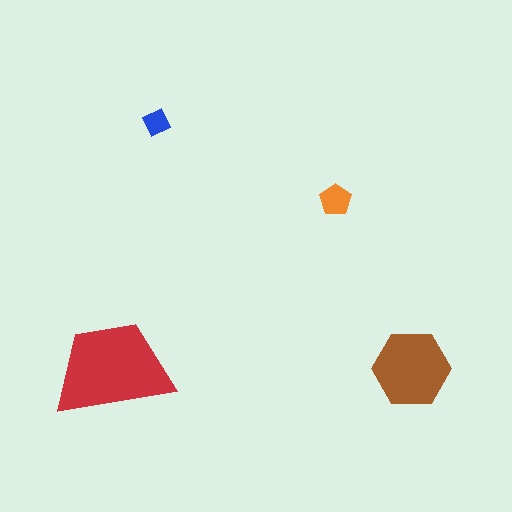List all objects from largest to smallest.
The red trapezoid, the brown hexagon, the orange pentagon, the blue diamond.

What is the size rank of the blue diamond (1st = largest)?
4th.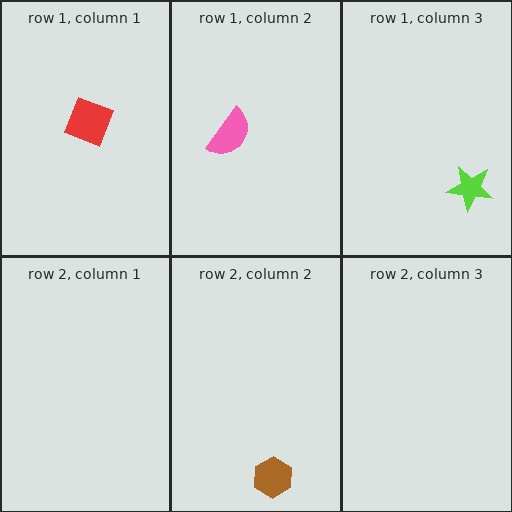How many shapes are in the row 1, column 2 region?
1.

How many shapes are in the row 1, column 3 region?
1.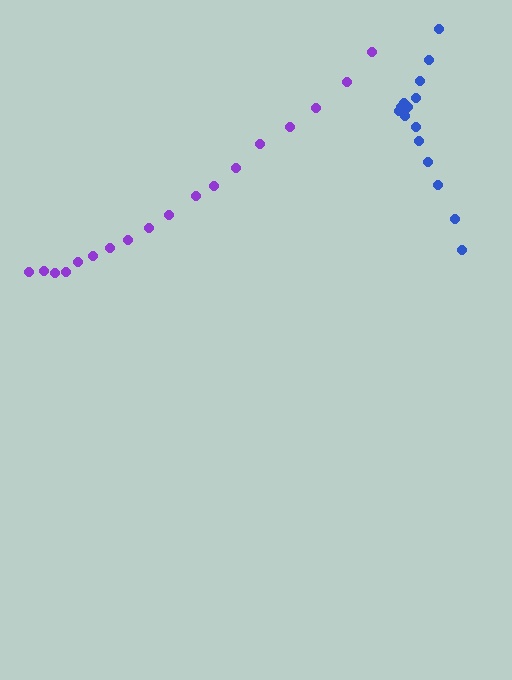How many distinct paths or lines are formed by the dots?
There are 2 distinct paths.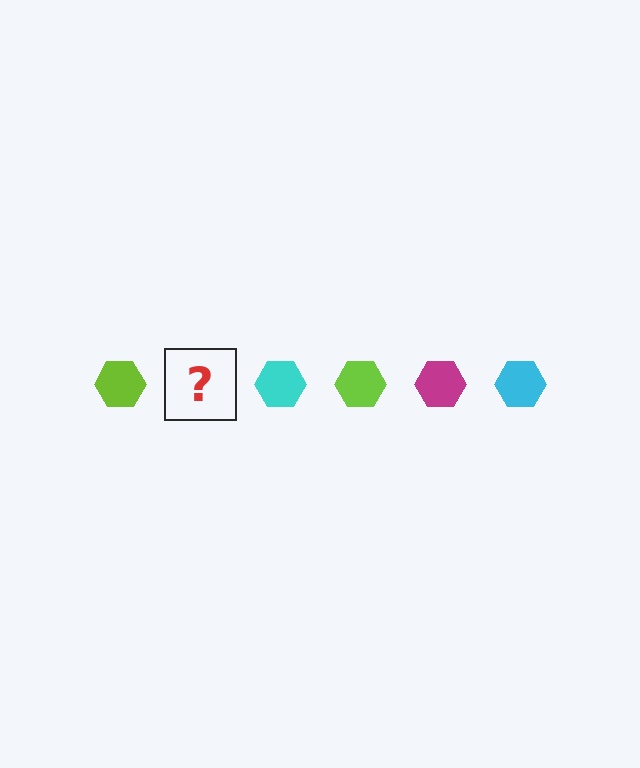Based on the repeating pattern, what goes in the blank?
The blank should be a magenta hexagon.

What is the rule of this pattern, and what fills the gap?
The rule is that the pattern cycles through lime, magenta, cyan hexagons. The gap should be filled with a magenta hexagon.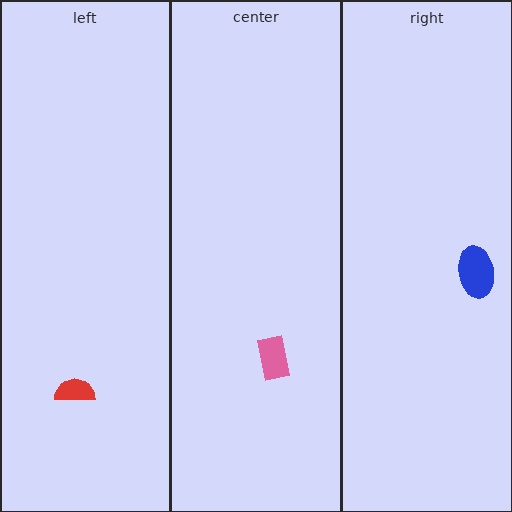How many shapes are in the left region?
1.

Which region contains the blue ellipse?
The right region.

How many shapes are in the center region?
1.